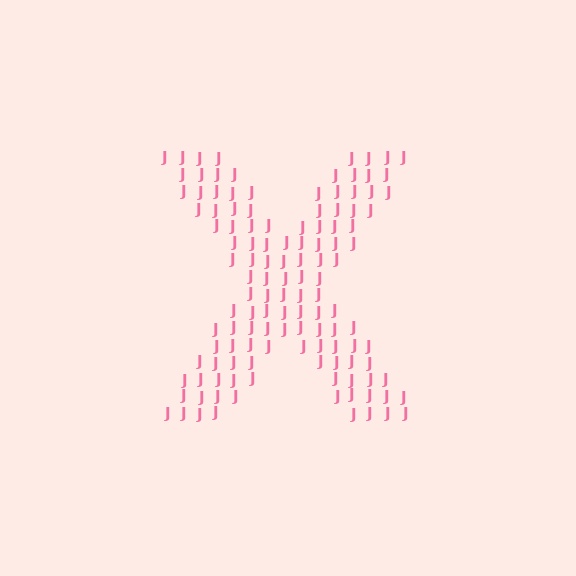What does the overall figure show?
The overall figure shows the letter X.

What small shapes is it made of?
It is made of small letter J's.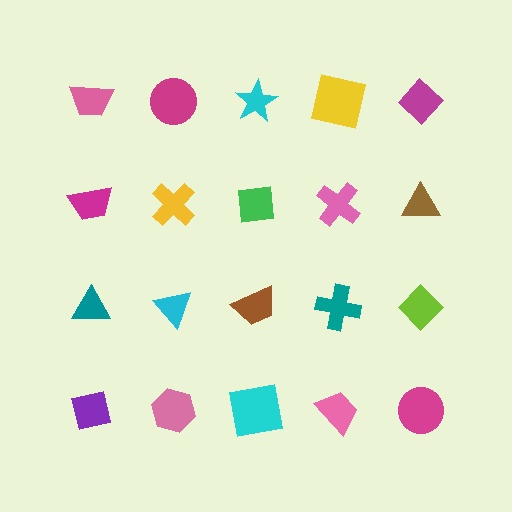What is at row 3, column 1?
A teal triangle.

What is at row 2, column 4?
A pink cross.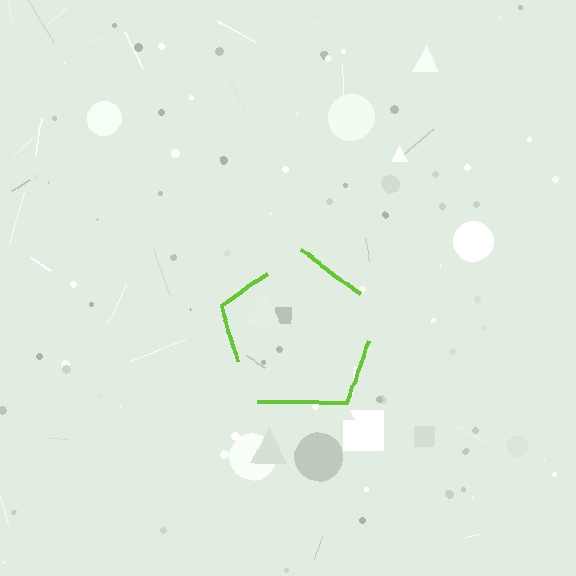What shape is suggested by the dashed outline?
The dashed outline suggests a pentagon.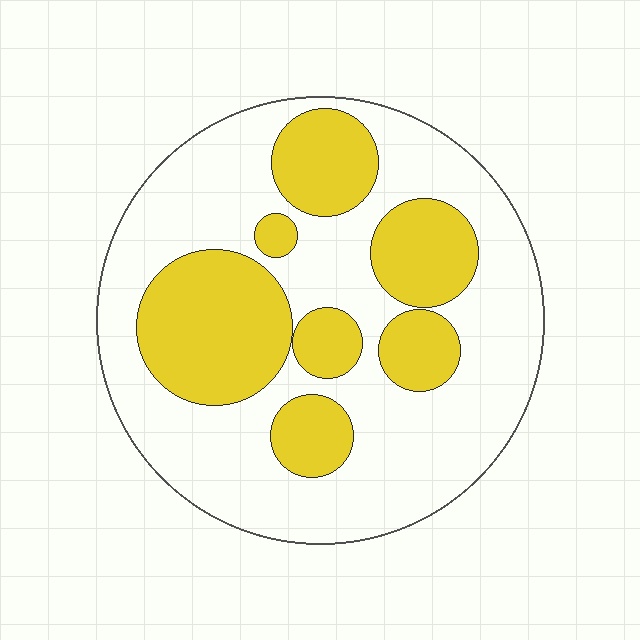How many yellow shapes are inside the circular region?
7.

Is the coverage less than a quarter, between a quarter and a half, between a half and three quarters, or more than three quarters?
Between a quarter and a half.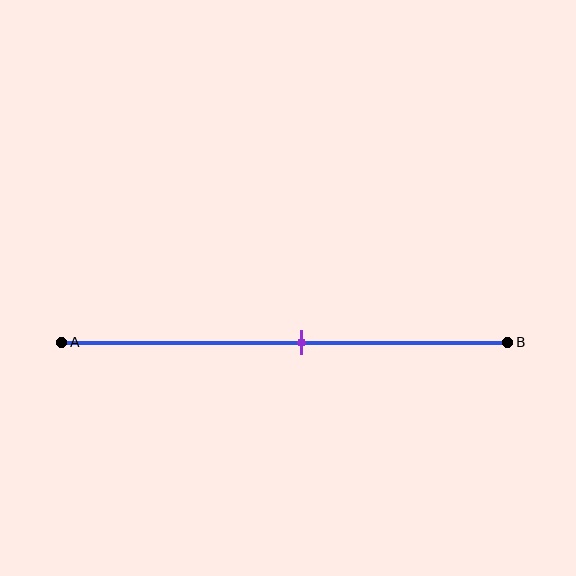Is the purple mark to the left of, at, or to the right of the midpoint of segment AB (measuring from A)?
The purple mark is to the right of the midpoint of segment AB.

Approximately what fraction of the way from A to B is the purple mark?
The purple mark is approximately 55% of the way from A to B.